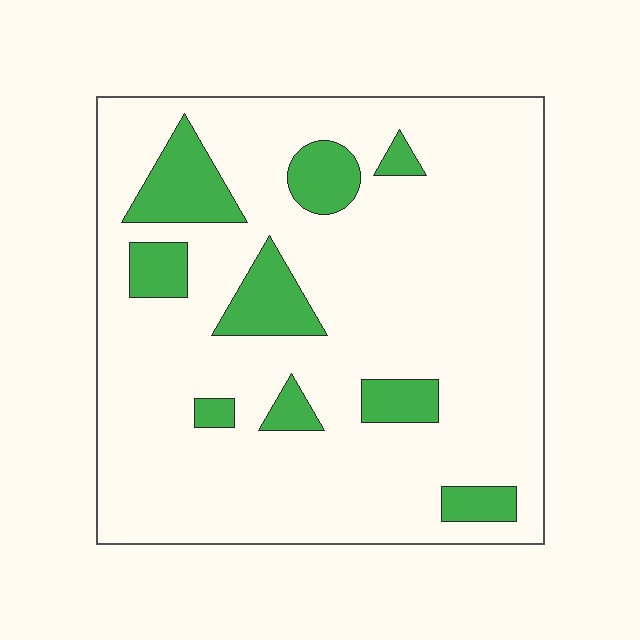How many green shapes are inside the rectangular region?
9.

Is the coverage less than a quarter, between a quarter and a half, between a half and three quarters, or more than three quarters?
Less than a quarter.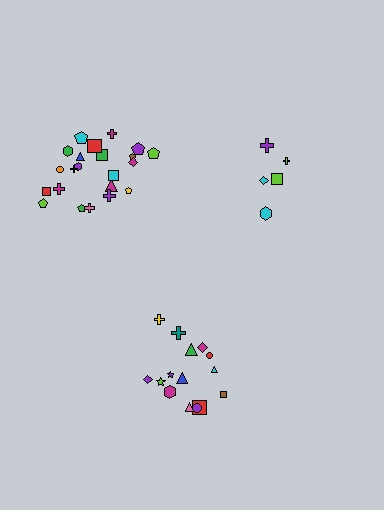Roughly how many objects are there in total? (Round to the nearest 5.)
Roughly 40 objects in total.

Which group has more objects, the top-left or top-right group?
The top-left group.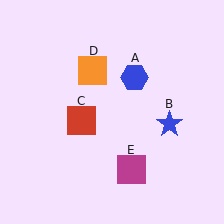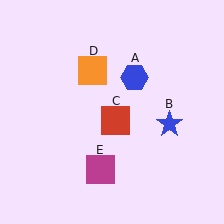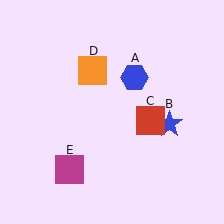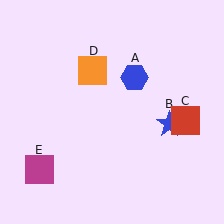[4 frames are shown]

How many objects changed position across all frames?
2 objects changed position: red square (object C), magenta square (object E).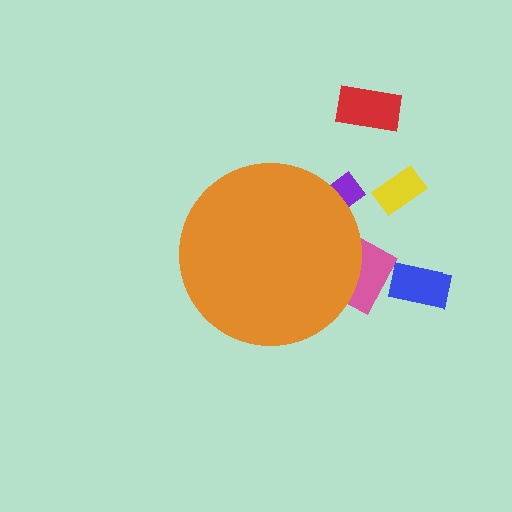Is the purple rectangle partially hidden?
Yes, the purple rectangle is partially hidden behind the orange circle.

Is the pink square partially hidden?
Yes, the pink square is partially hidden behind the orange circle.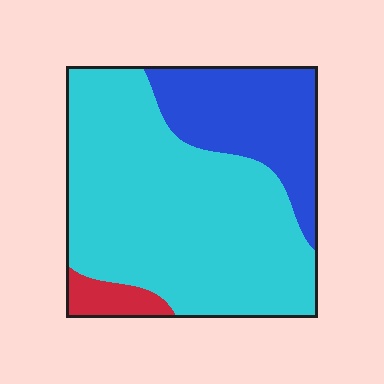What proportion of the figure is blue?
Blue covers 26% of the figure.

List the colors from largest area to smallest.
From largest to smallest: cyan, blue, red.